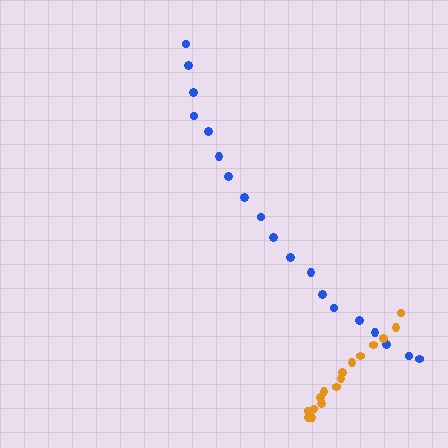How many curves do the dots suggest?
There are 2 distinct paths.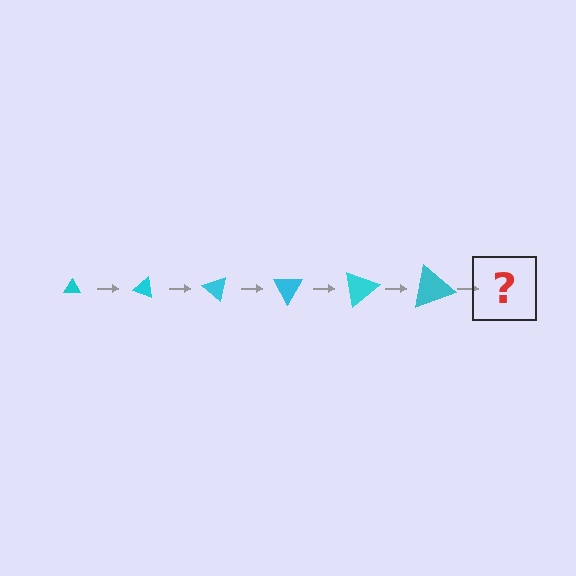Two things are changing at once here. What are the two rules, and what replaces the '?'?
The two rules are that the triangle grows larger each step and it rotates 20 degrees each step. The '?' should be a triangle, larger than the previous one and rotated 120 degrees from the start.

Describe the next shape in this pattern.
It should be a triangle, larger than the previous one and rotated 120 degrees from the start.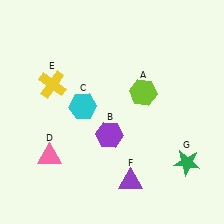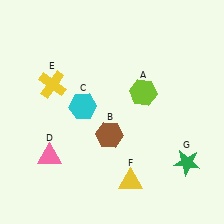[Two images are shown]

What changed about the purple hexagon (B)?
In Image 1, B is purple. In Image 2, it changed to brown.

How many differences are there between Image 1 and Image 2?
There are 2 differences between the two images.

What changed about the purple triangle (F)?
In Image 1, F is purple. In Image 2, it changed to yellow.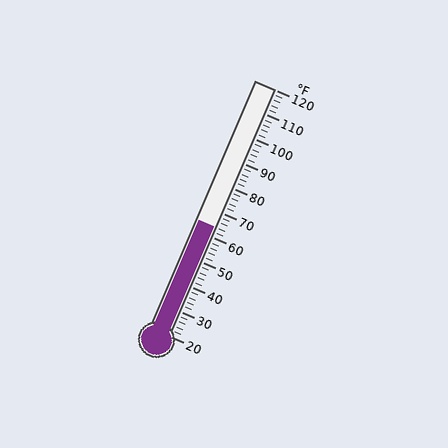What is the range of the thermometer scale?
The thermometer scale ranges from 20°F to 120°F.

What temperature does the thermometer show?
The thermometer shows approximately 64°F.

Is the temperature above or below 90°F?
The temperature is below 90°F.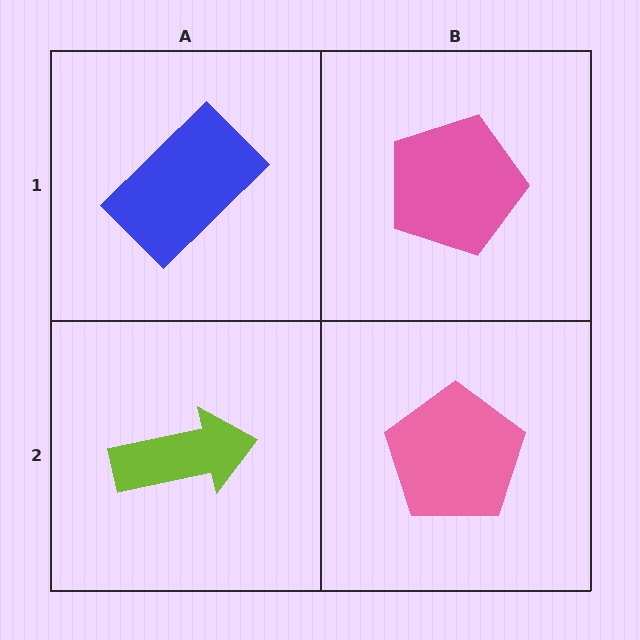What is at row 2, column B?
A pink pentagon.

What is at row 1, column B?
A pink pentagon.